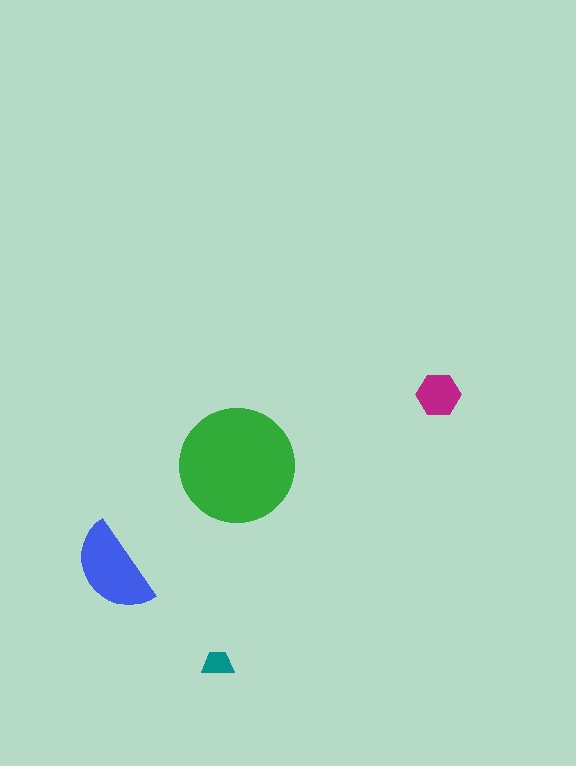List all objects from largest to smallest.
The green circle, the blue semicircle, the magenta hexagon, the teal trapezoid.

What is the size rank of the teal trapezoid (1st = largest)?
4th.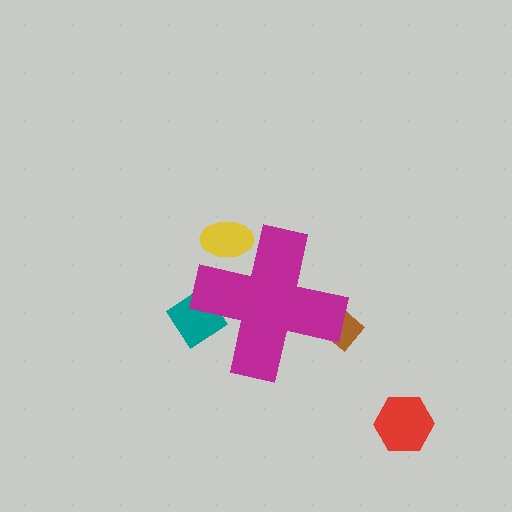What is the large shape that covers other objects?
A magenta cross.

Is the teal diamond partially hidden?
Yes, the teal diamond is partially hidden behind the magenta cross.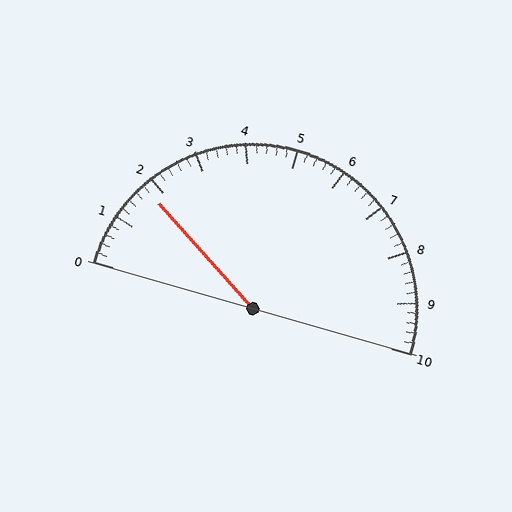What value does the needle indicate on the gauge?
The needle indicates approximately 1.8.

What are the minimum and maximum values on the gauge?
The gauge ranges from 0 to 10.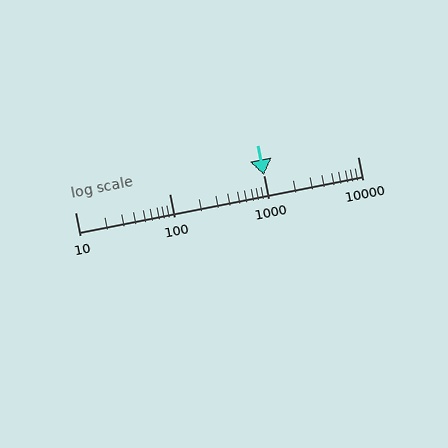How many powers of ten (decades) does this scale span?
The scale spans 3 decades, from 10 to 10000.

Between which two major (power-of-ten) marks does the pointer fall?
The pointer is between 1000 and 10000.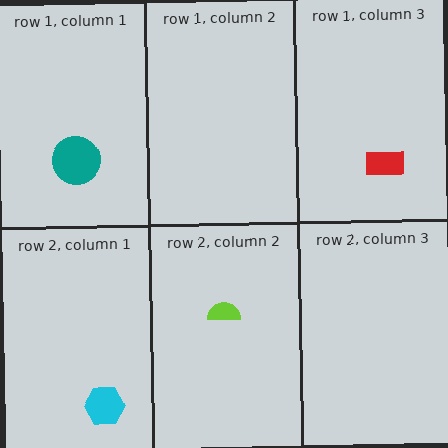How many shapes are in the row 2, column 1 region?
1.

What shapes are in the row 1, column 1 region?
The teal circle.